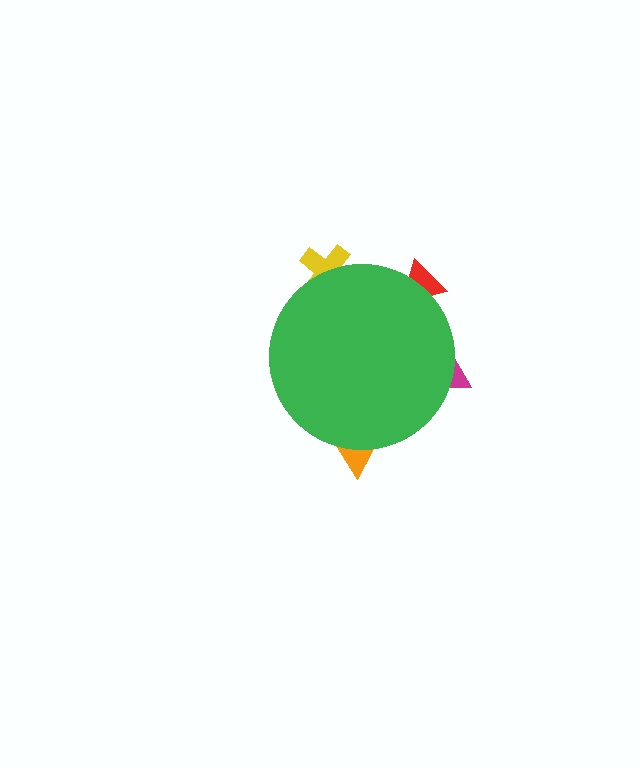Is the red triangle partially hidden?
Yes, the red triangle is partially hidden behind the green circle.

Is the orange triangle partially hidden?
Yes, the orange triangle is partially hidden behind the green circle.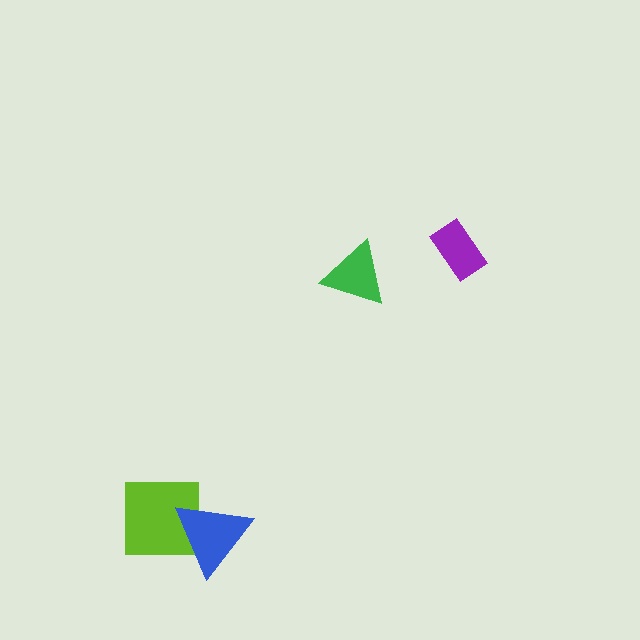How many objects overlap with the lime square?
1 object overlaps with the lime square.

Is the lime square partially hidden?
Yes, it is partially covered by another shape.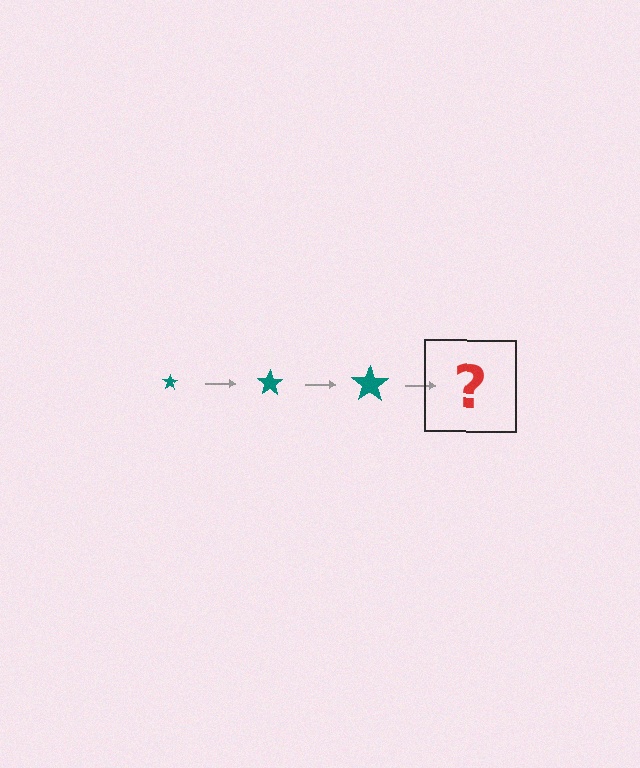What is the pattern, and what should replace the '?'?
The pattern is that the star gets progressively larger each step. The '?' should be a teal star, larger than the previous one.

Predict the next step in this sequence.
The next step is a teal star, larger than the previous one.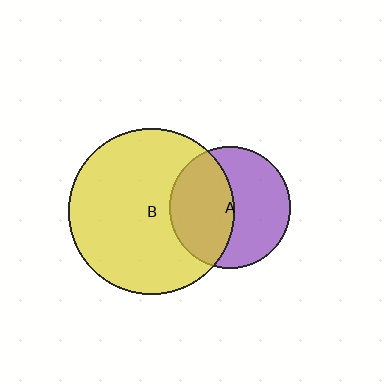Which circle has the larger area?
Circle B (yellow).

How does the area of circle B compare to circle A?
Approximately 1.9 times.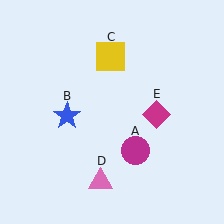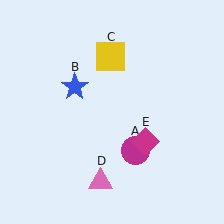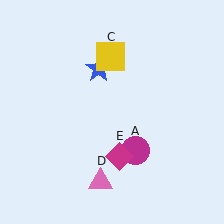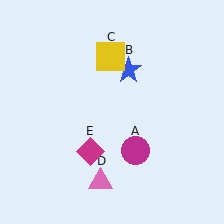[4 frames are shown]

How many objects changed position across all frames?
2 objects changed position: blue star (object B), magenta diamond (object E).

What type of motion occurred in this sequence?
The blue star (object B), magenta diamond (object E) rotated clockwise around the center of the scene.